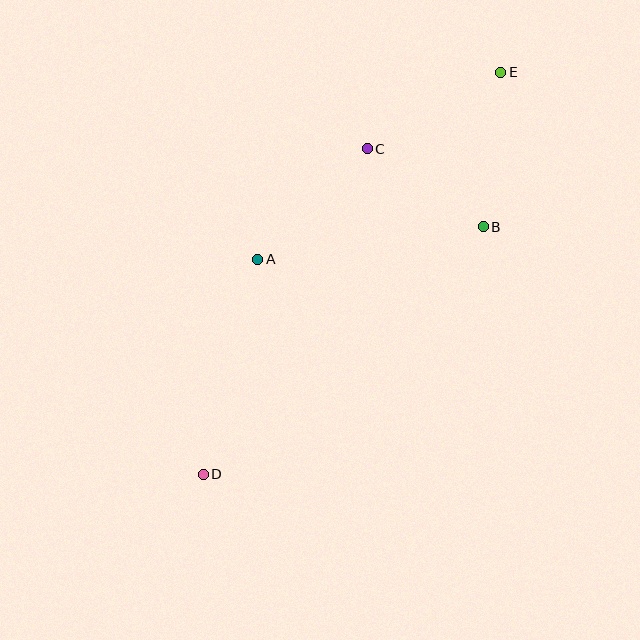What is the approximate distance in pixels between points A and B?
The distance between A and B is approximately 228 pixels.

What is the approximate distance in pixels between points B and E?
The distance between B and E is approximately 155 pixels.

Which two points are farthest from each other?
Points D and E are farthest from each other.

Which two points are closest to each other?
Points B and C are closest to each other.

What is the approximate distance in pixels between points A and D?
The distance between A and D is approximately 222 pixels.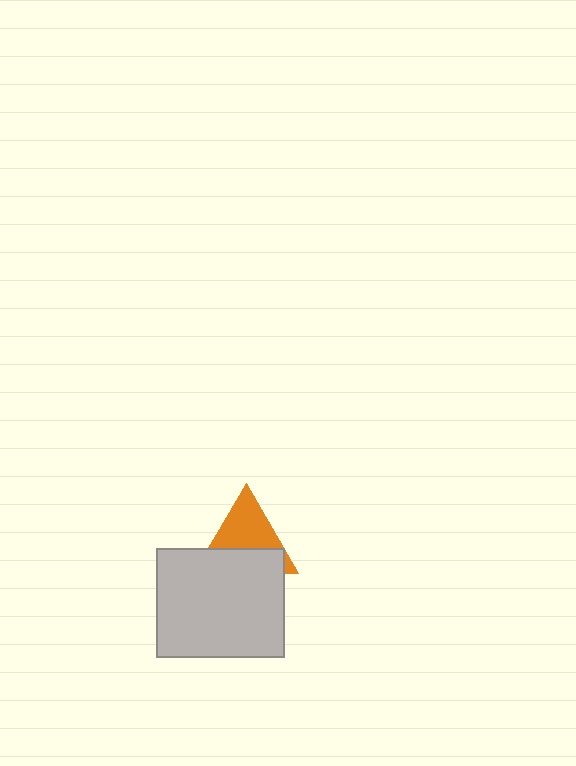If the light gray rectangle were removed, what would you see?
You would see the complete orange triangle.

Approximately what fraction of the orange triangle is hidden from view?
Roughly 46% of the orange triangle is hidden behind the light gray rectangle.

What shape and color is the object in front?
The object in front is a light gray rectangle.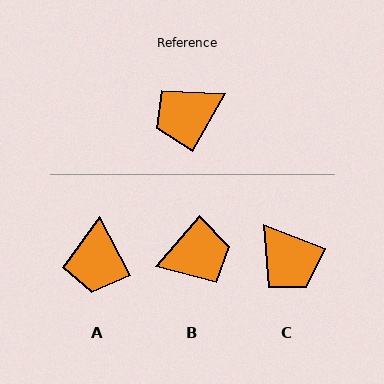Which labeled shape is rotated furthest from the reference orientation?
B, about 168 degrees away.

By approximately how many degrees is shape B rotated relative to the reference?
Approximately 168 degrees counter-clockwise.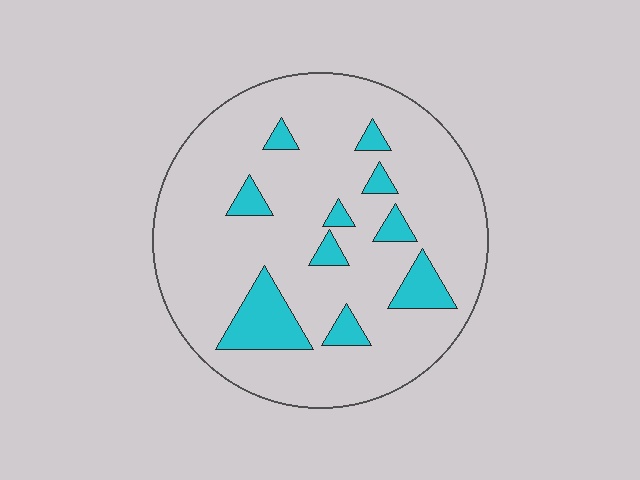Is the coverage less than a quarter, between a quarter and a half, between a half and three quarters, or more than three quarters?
Less than a quarter.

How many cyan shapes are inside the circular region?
10.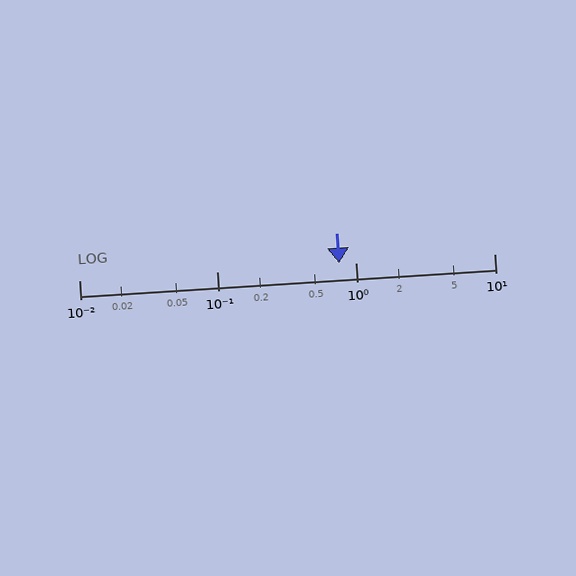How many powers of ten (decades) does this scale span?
The scale spans 3 decades, from 0.01 to 10.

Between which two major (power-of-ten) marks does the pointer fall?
The pointer is between 0.1 and 1.